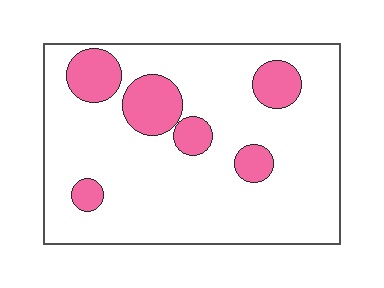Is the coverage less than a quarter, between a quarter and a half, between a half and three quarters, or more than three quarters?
Less than a quarter.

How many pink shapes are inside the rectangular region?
6.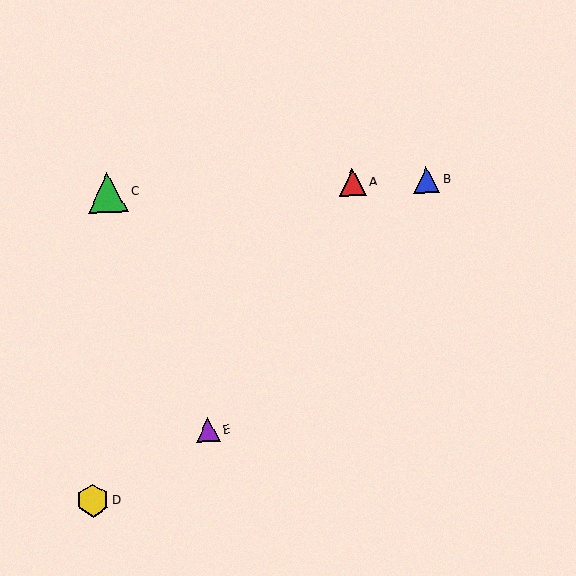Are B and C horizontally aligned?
Yes, both are at y≈180.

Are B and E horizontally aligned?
No, B is at y≈180 and E is at y≈430.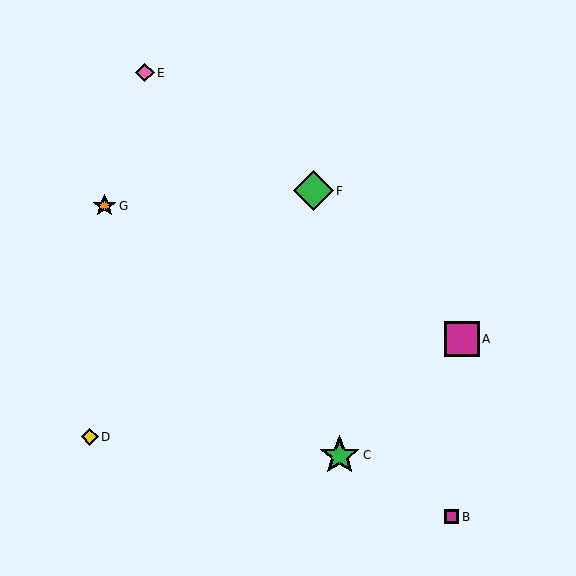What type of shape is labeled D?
Shape D is a yellow diamond.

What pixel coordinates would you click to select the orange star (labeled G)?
Click at (105, 206) to select the orange star G.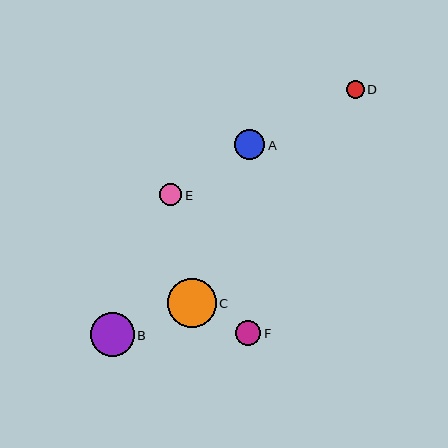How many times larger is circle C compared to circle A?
Circle C is approximately 1.6 times the size of circle A.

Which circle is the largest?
Circle C is the largest with a size of approximately 49 pixels.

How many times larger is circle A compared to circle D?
Circle A is approximately 1.7 times the size of circle D.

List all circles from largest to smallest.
From largest to smallest: C, B, A, F, E, D.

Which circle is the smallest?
Circle D is the smallest with a size of approximately 18 pixels.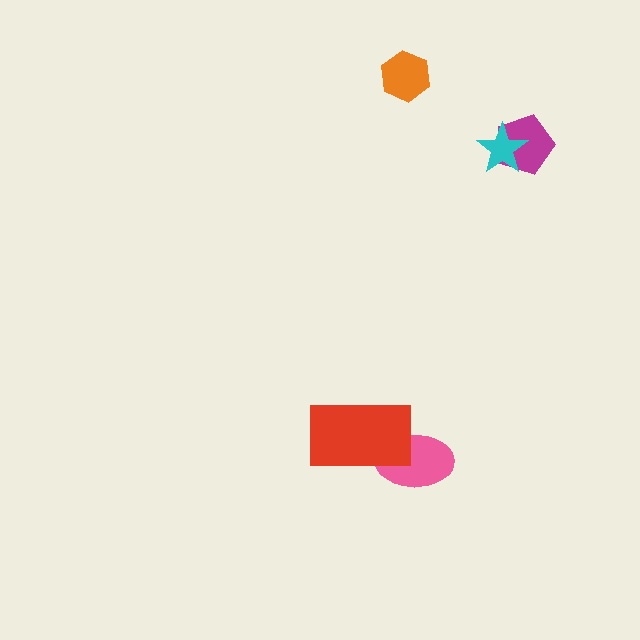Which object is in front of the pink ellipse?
The red rectangle is in front of the pink ellipse.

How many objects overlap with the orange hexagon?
0 objects overlap with the orange hexagon.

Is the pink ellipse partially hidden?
Yes, it is partially covered by another shape.